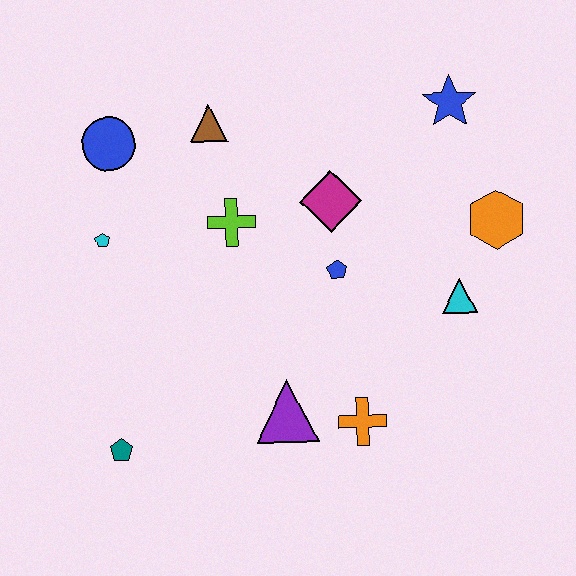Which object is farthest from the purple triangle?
The blue star is farthest from the purple triangle.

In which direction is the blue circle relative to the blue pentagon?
The blue circle is to the left of the blue pentagon.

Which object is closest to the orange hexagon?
The cyan triangle is closest to the orange hexagon.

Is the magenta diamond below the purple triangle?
No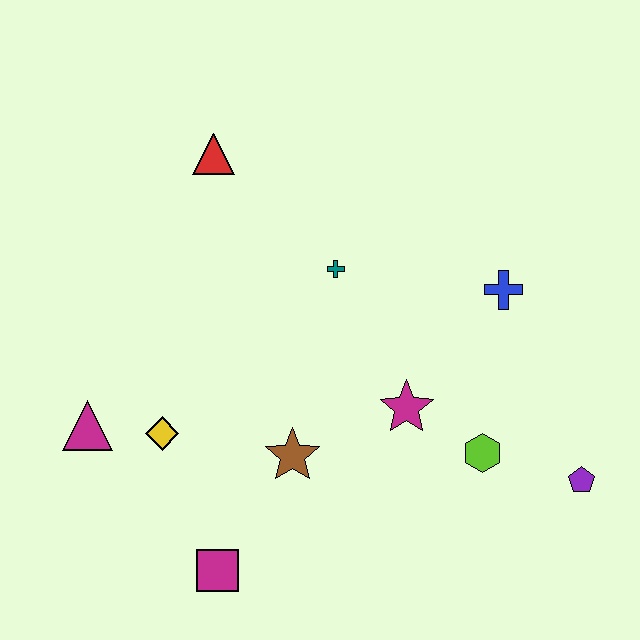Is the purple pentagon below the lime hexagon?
Yes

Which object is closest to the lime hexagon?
The magenta star is closest to the lime hexagon.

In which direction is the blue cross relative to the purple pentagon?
The blue cross is above the purple pentagon.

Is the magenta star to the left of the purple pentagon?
Yes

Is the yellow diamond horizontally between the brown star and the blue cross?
No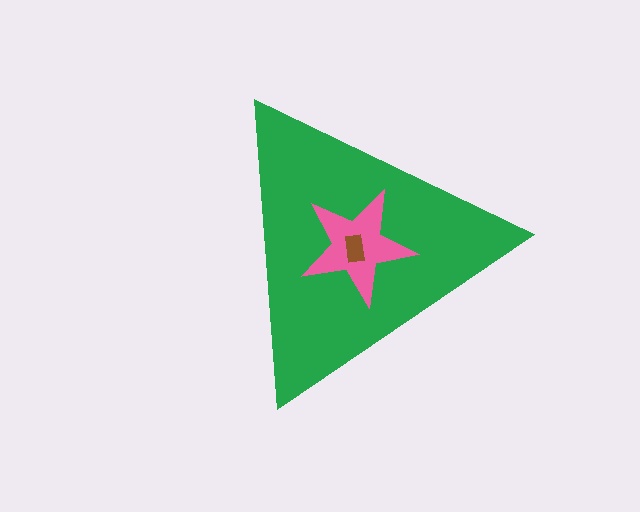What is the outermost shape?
The green triangle.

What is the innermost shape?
The brown rectangle.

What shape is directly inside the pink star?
The brown rectangle.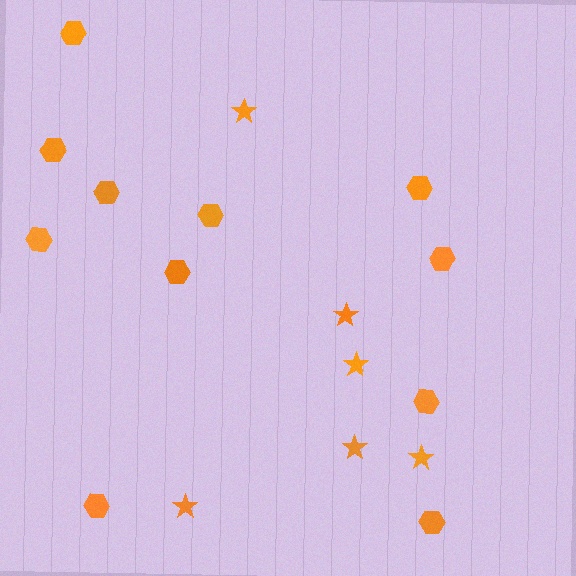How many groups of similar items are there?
There are 2 groups: one group of stars (6) and one group of hexagons (11).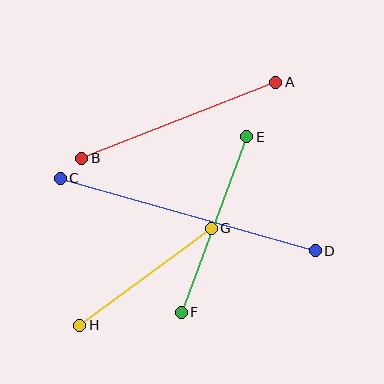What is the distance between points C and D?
The distance is approximately 265 pixels.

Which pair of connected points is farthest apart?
Points C and D are farthest apart.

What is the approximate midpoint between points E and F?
The midpoint is at approximately (214, 225) pixels.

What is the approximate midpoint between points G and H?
The midpoint is at approximately (145, 277) pixels.